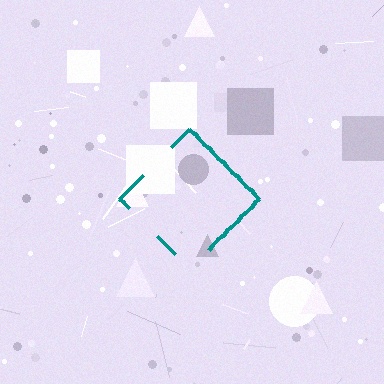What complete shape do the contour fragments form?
The contour fragments form a diamond.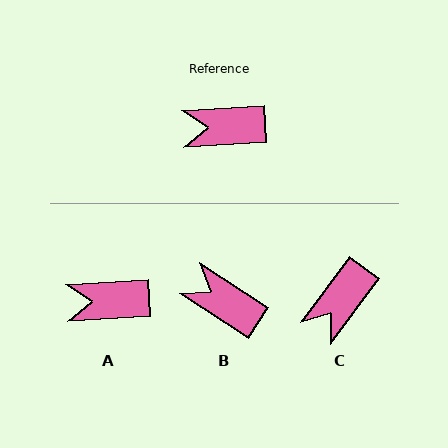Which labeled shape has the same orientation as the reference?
A.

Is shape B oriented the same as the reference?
No, it is off by about 36 degrees.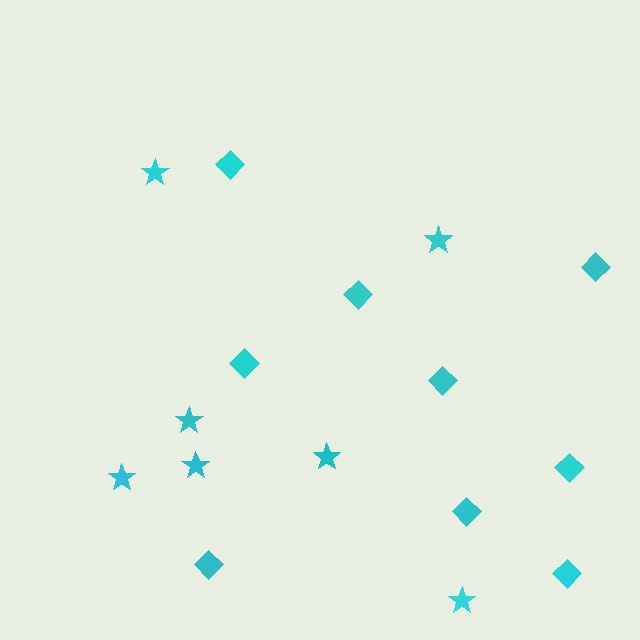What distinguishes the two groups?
There are 2 groups: one group of diamonds (9) and one group of stars (7).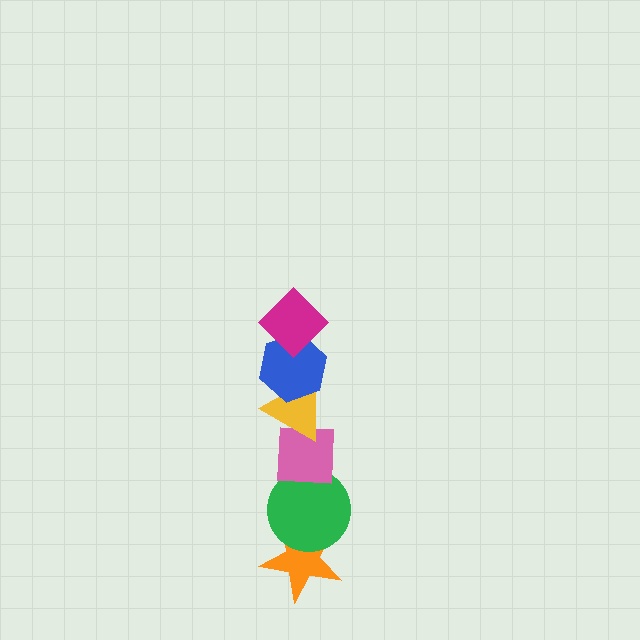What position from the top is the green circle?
The green circle is 5th from the top.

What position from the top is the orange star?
The orange star is 6th from the top.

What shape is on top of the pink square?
The yellow triangle is on top of the pink square.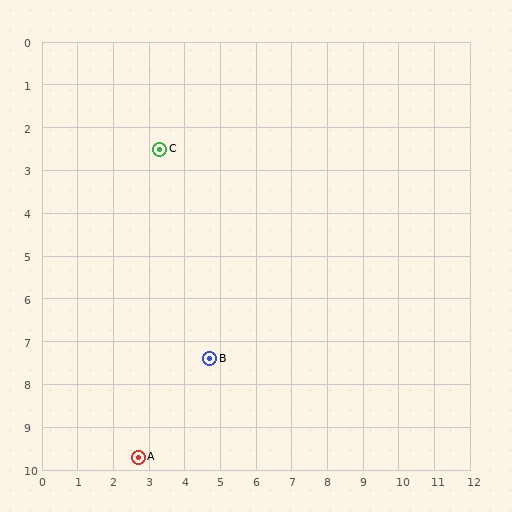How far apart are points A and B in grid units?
Points A and B are about 3.0 grid units apart.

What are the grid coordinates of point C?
Point C is at approximately (3.3, 2.5).